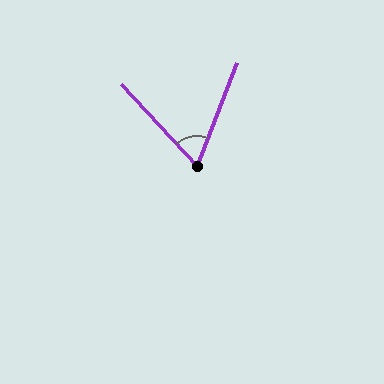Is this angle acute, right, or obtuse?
It is acute.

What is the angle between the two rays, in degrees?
Approximately 64 degrees.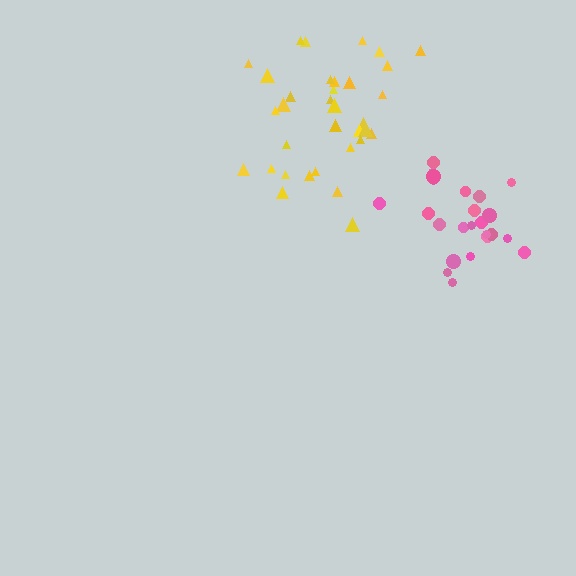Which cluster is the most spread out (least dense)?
Yellow.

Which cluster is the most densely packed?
Pink.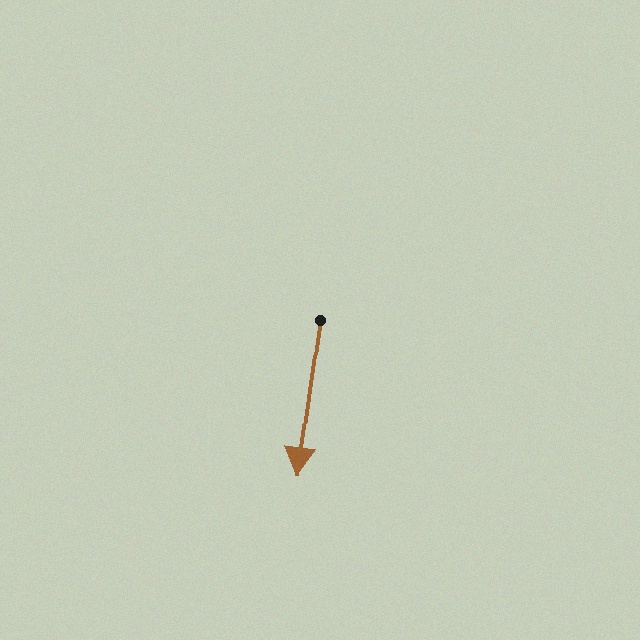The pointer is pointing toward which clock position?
Roughly 6 o'clock.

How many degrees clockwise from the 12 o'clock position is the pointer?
Approximately 188 degrees.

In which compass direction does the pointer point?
South.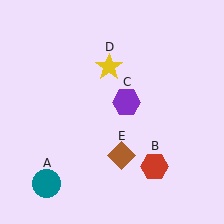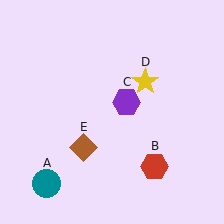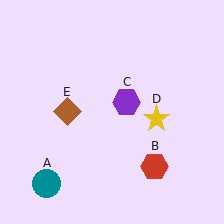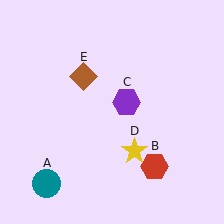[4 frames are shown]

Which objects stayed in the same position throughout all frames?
Teal circle (object A) and red hexagon (object B) and purple hexagon (object C) remained stationary.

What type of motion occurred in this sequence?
The yellow star (object D), brown diamond (object E) rotated clockwise around the center of the scene.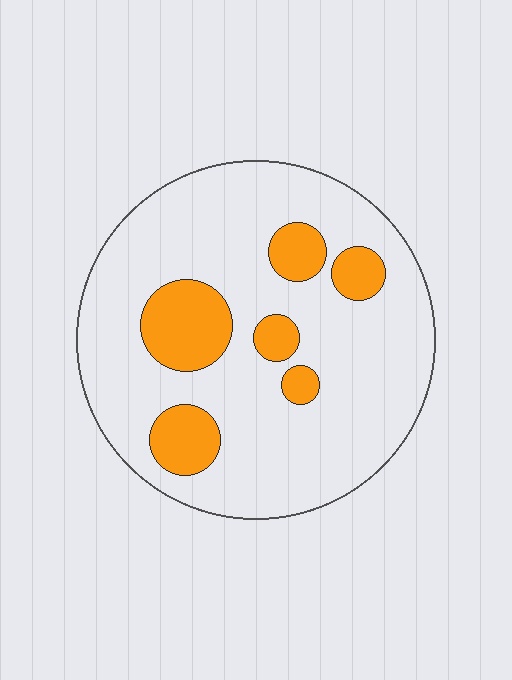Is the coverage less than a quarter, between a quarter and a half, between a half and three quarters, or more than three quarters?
Less than a quarter.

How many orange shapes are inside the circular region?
6.